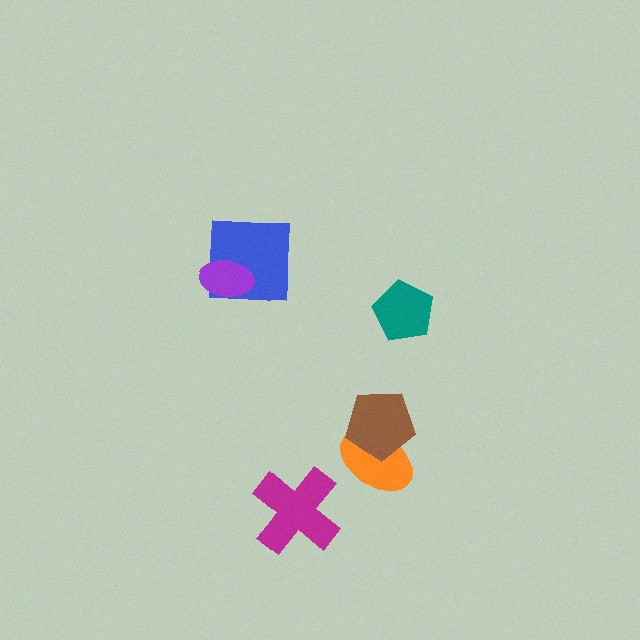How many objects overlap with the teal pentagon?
0 objects overlap with the teal pentagon.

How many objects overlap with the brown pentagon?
1 object overlaps with the brown pentagon.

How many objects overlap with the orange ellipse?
1 object overlaps with the orange ellipse.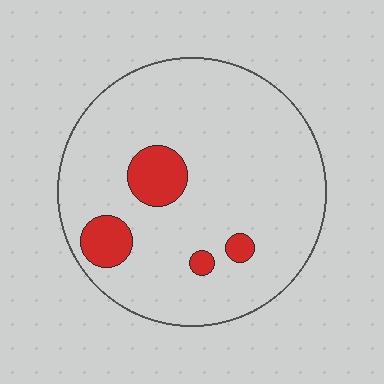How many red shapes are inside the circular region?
4.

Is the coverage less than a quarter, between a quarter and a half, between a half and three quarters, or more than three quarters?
Less than a quarter.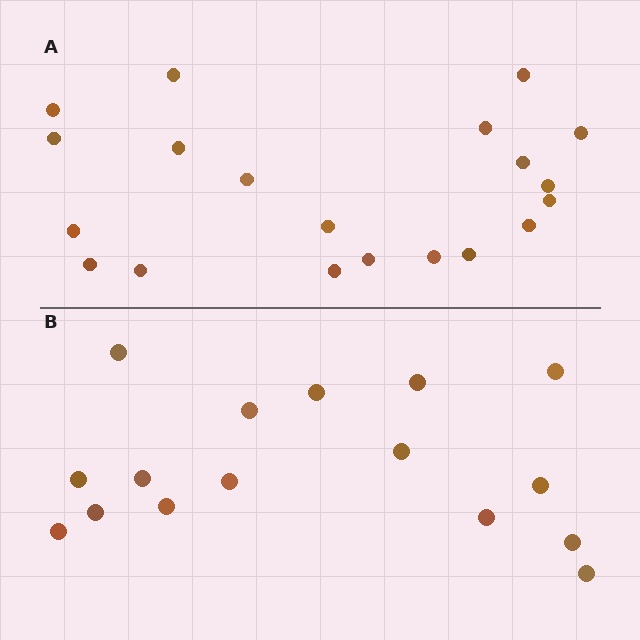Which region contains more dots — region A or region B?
Region A (the top region) has more dots.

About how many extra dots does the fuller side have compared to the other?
Region A has about 4 more dots than region B.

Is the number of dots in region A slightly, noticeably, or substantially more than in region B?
Region A has noticeably more, but not dramatically so. The ratio is roughly 1.2 to 1.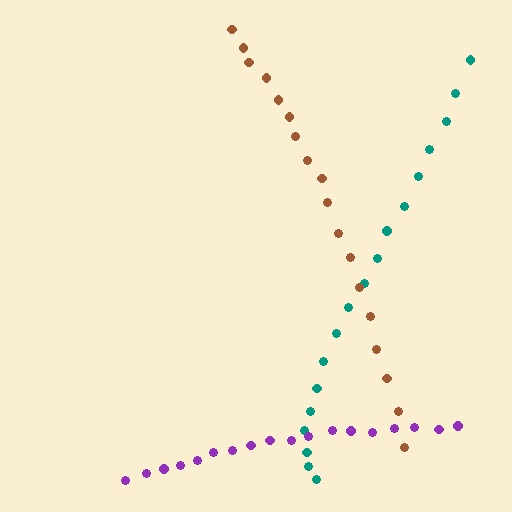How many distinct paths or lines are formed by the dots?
There are 3 distinct paths.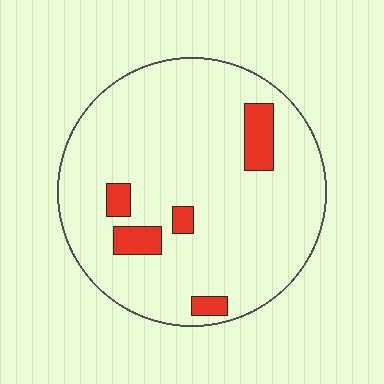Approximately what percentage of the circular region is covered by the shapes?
Approximately 10%.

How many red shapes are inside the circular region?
5.